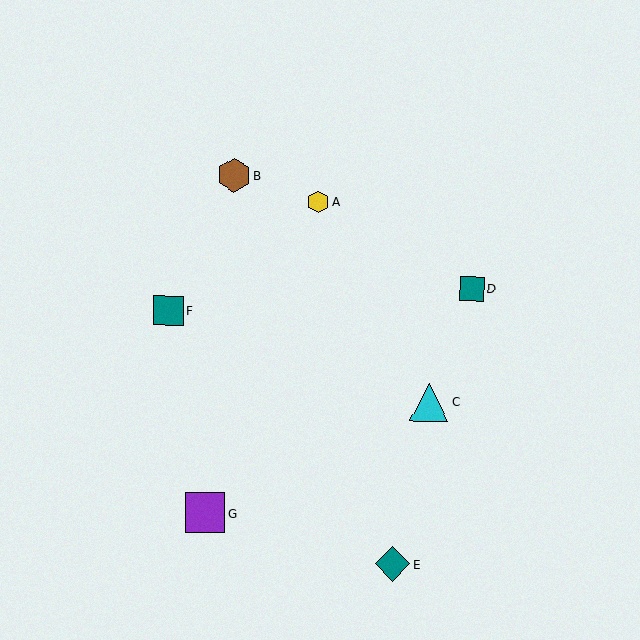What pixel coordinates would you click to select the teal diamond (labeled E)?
Click at (393, 564) to select the teal diamond E.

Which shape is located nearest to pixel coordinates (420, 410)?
The cyan triangle (labeled C) at (429, 402) is nearest to that location.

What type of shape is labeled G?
Shape G is a purple square.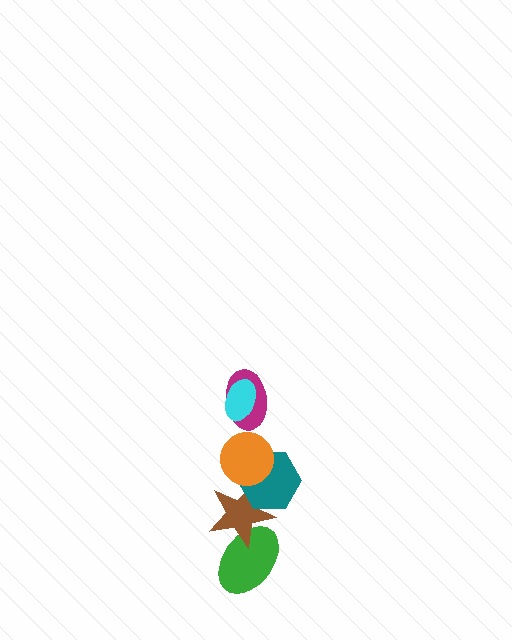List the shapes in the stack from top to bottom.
From top to bottom: the cyan ellipse, the magenta ellipse, the orange circle, the teal hexagon, the brown star, the green ellipse.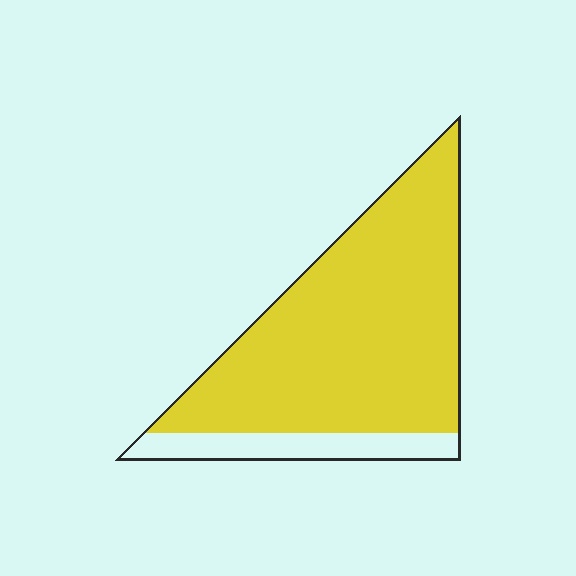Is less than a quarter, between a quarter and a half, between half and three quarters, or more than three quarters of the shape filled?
More than three quarters.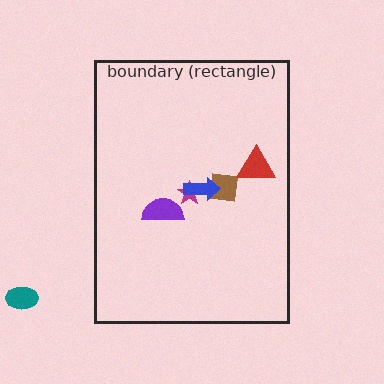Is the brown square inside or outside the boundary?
Inside.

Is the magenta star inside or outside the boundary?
Inside.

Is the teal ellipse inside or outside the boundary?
Outside.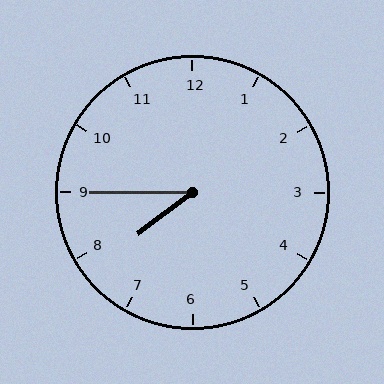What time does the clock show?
7:45.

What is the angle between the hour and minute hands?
Approximately 38 degrees.